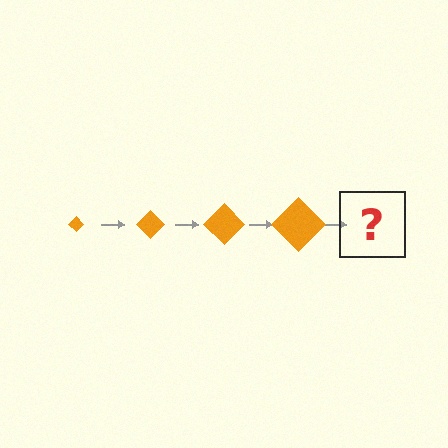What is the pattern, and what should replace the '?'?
The pattern is that the diamond gets progressively larger each step. The '?' should be an orange diamond, larger than the previous one.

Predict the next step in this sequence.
The next step is an orange diamond, larger than the previous one.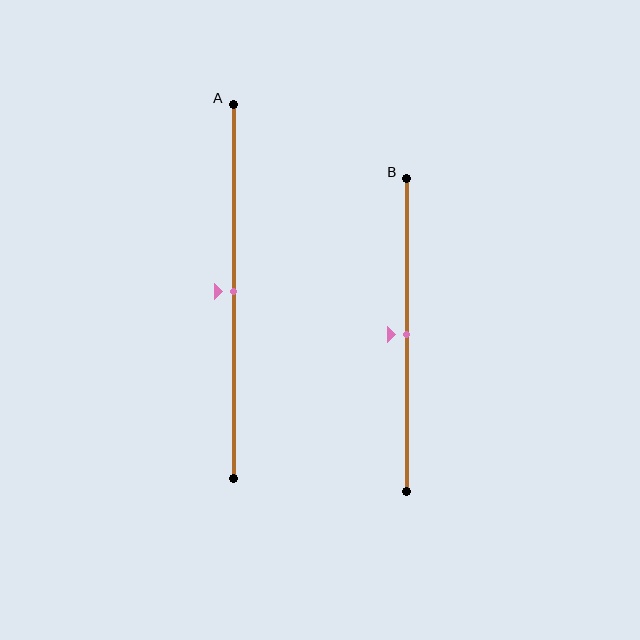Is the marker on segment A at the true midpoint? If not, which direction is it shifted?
Yes, the marker on segment A is at the true midpoint.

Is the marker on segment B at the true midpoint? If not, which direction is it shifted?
Yes, the marker on segment B is at the true midpoint.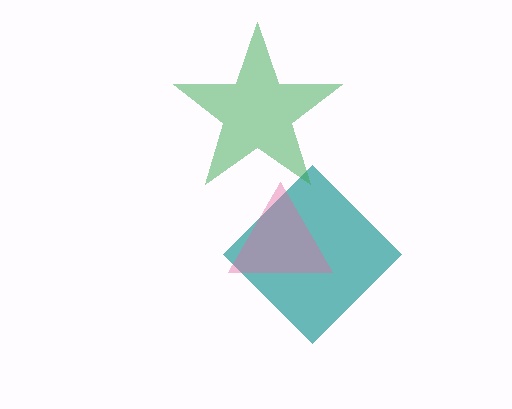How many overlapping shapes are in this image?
There are 3 overlapping shapes in the image.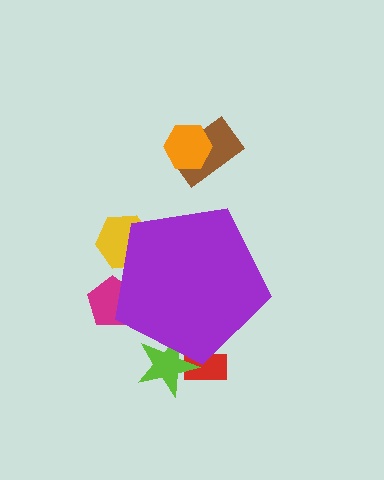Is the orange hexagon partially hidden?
No, the orange hexagon is fully visible.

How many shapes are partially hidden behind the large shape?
4 shapes are partially hidden.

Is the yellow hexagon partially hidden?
Yes, the yellow hexagon is partially hidden behind the purple pentagon.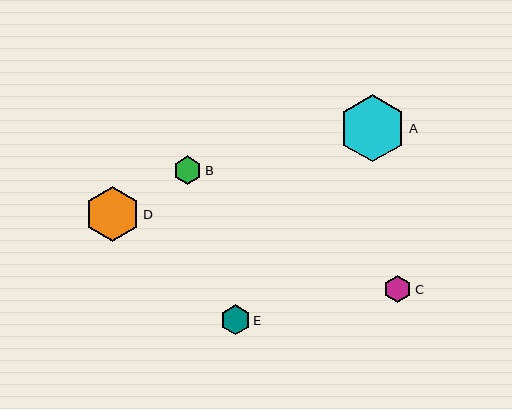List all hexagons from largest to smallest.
From largest to smallest: A, D, E, B, C.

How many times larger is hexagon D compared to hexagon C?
Hexagon D is approximately 2.0 times the size of hexagon C.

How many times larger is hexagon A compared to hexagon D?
Hexagon A is approximately 1.2 times the size of hexagon D.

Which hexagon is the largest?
Hexagon A is the largest with a size of approximately 67 pixels.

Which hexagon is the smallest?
Hexagon C is the smallest with a size of approximately 28 pixels.